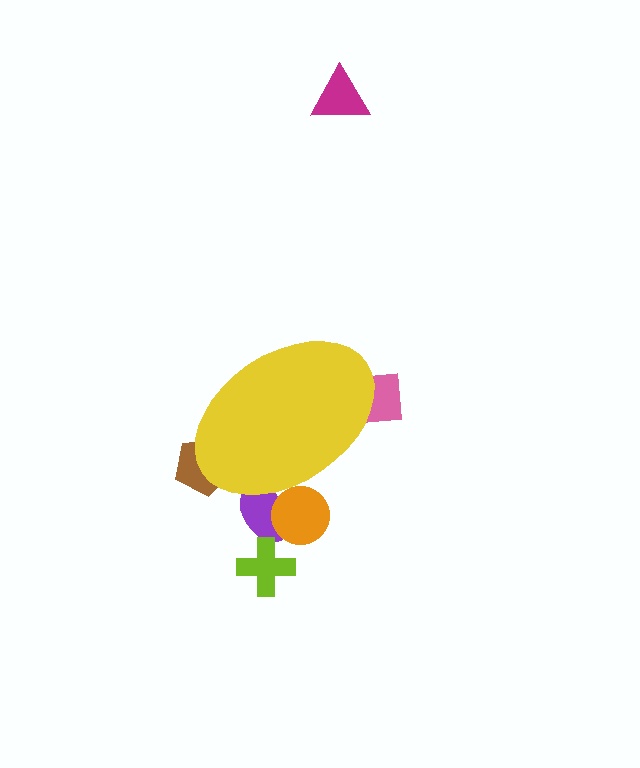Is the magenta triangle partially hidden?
No, the magenta triangle is fully visible.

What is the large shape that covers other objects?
A yellow ellipse.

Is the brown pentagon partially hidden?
Yes, the brown pentagon is partially hidden behind the yellow ellipse.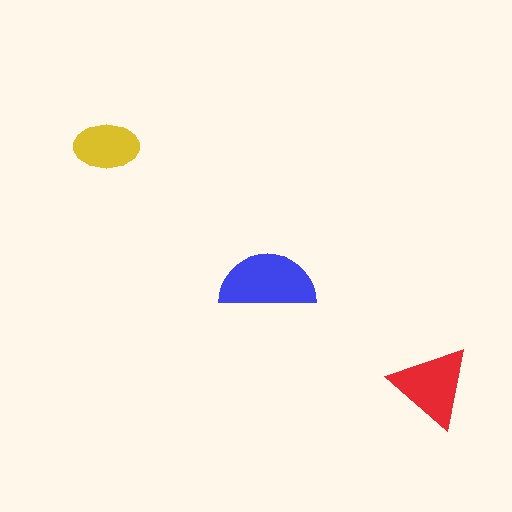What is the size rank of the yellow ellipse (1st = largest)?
3rd.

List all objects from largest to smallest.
The blue semicircle, the red triangle, the yellow ellipse.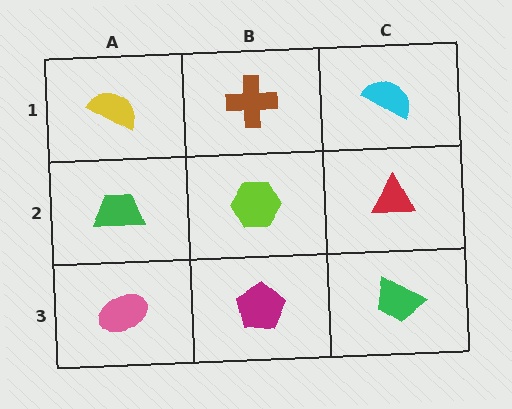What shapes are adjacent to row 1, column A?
A green trapezoid (row 2, column A), a brown cross (row 1, column B).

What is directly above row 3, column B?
A lime hexagon.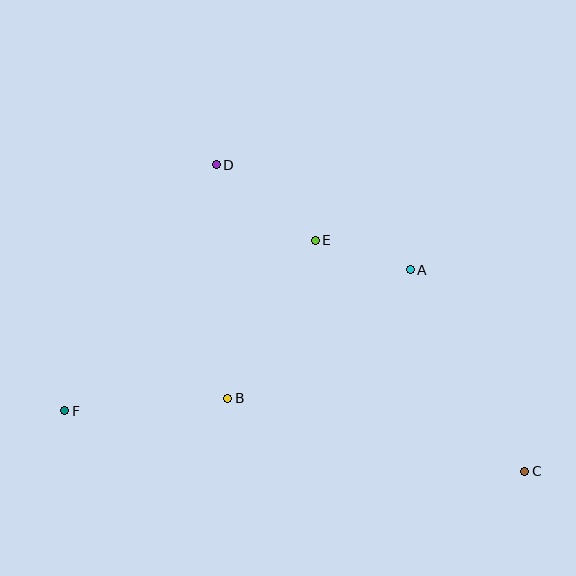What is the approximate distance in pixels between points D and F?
The distance between D and F is approximately 289 pixels.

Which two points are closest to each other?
Points A and E are closest to each other.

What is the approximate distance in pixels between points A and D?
The distance between A and D is approximately 220 pixels.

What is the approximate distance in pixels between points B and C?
The distance between B and C is approximately 306 pixels.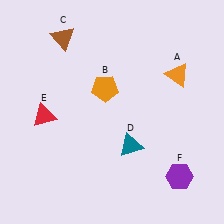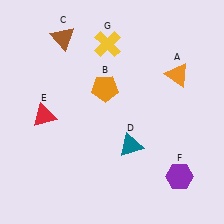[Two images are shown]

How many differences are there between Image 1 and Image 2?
There is 1 difference between the two images.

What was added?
A yellow cross (G) was added in Image 2.